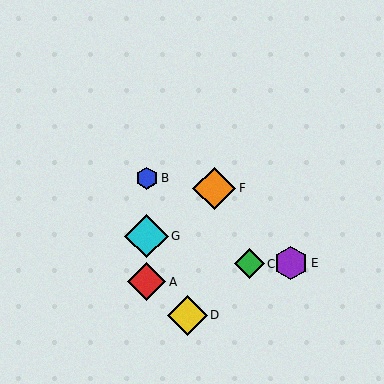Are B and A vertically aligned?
Yes, both are at x≈147.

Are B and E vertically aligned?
No, B is at x≈147 and E is at x≈291.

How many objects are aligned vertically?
3 objects (A, B, G) are aligned vertically.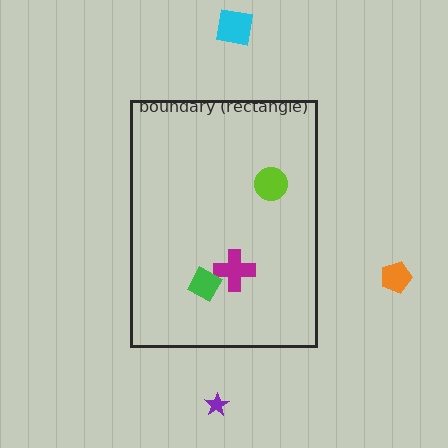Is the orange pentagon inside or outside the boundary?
Outside.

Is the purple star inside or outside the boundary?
Outside.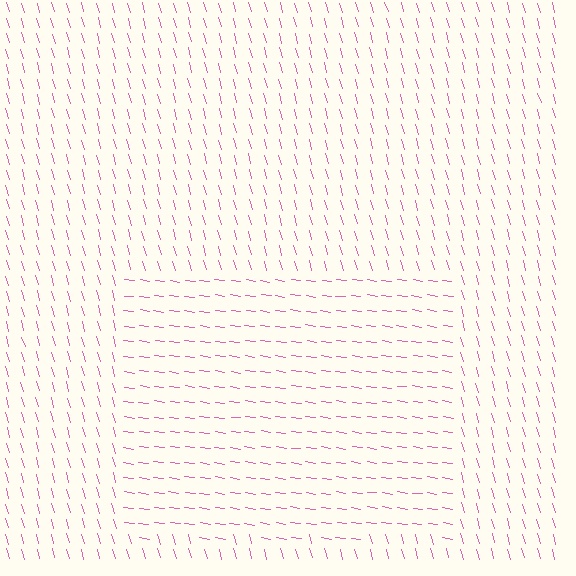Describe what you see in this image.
The image is filled with small pink line segments. A rectangle region in the image has lines oriented differently from the surrounding lines, creating a visible texture boundary.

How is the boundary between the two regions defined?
The boundary is defined purely by a change in line orientation (approximately 66 degrees difference). All lines are the same color and thickness.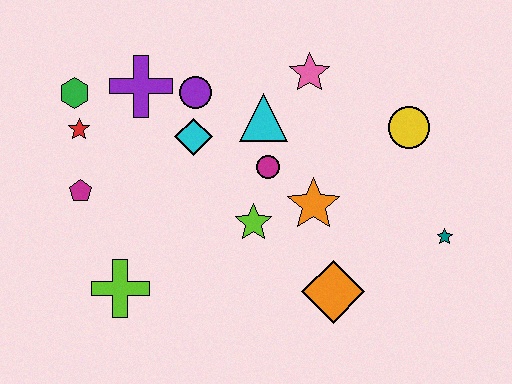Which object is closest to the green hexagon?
The red star is closest to the green hexagon.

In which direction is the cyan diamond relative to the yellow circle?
The cyan diamond is to the left of the yellow circle.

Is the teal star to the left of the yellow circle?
No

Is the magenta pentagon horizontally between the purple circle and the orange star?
No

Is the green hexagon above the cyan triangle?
Yes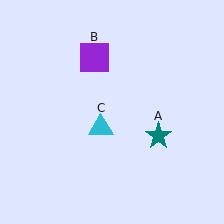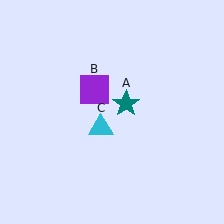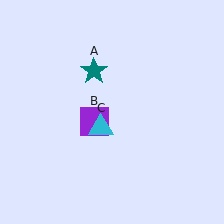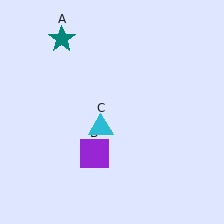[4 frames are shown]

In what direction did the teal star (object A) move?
The teal star (object A) moved up and to the left.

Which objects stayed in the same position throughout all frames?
Cyan triangle (object C) remained stationary.